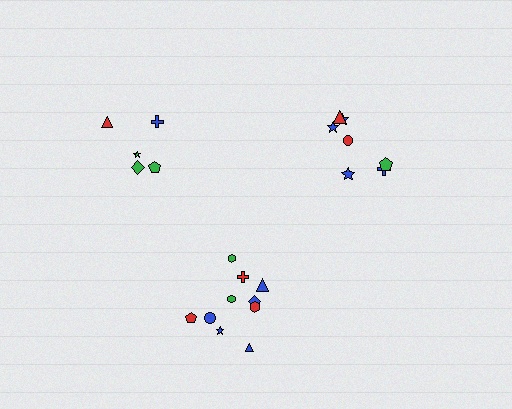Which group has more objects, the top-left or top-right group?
The top-right group.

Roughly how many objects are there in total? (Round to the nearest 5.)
Roughly 20 objects in total.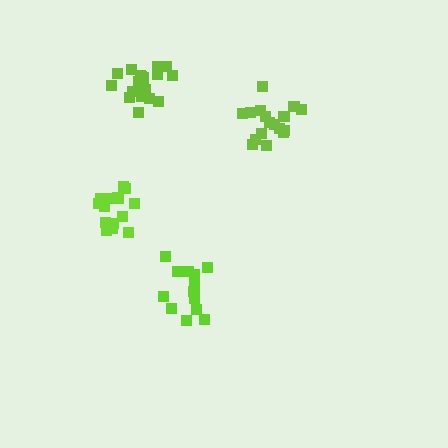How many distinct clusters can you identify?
There are 4 distinct clusters.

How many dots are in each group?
Group 1: 14 dots, Group 2: 19 dots, Group 3: 17 dots, Group 4: 14 dots (64 total).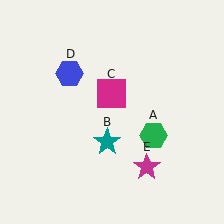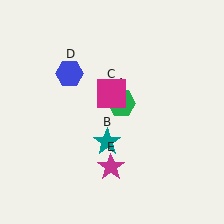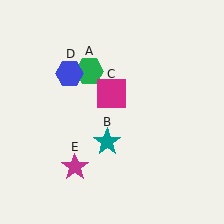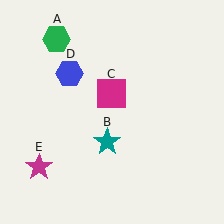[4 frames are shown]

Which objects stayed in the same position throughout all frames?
Teal star (object B) and magenta square (object C) and blue hexagon (object D) remained stationary.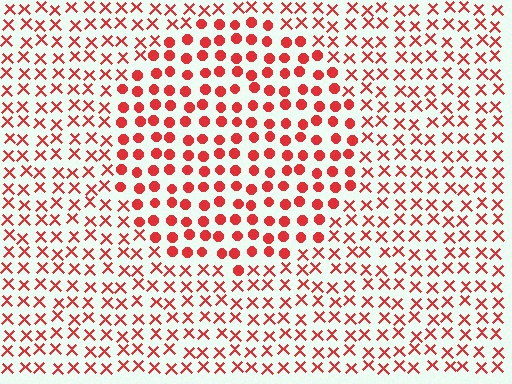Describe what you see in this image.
The image is filled with small red elements arranged in a uniform grid. A circle-shaped region contains circles, while the surrounding area contains X marks. The boundary is defined purely by the change in element shape.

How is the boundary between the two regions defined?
The boundary is defined by a change in element shape: circles inside vs. X marks outside. All elements share the same color and spacing.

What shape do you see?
I see a circle.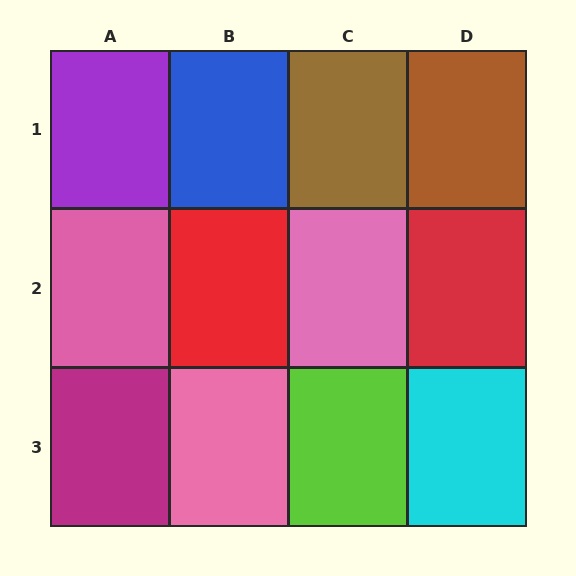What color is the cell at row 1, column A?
Purple.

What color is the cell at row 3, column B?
Pink.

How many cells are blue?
1 cell is blue.